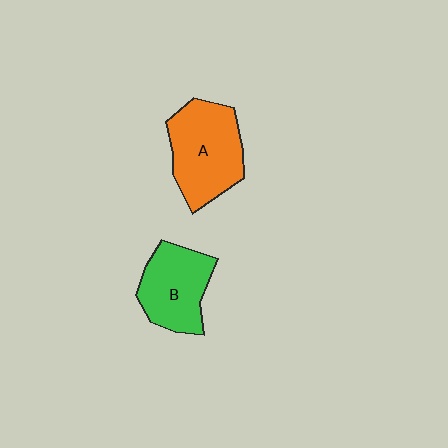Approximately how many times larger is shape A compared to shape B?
Approximately 1.2 times.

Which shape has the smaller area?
Shape B (green).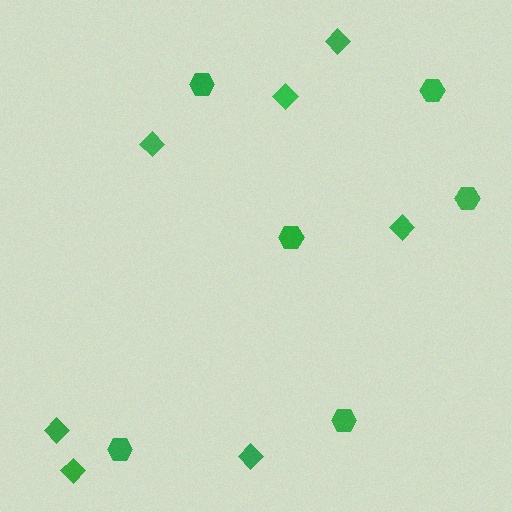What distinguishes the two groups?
There are 2 groups: one group of diamonds (7) and one group of hexagons (6).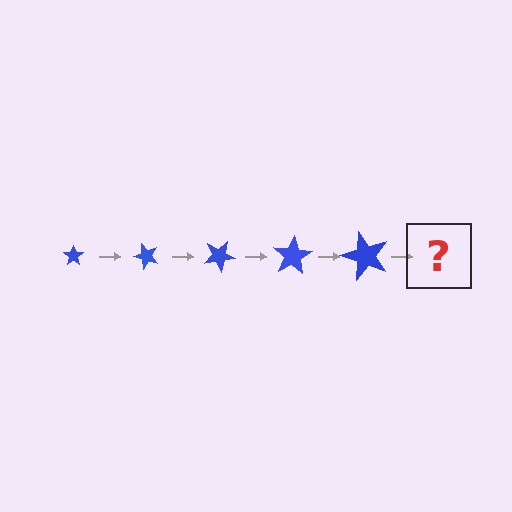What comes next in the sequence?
The next element should be a star, larger than the previous one and rotated 250 degrees from the start.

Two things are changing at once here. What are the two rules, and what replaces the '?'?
The two rules are that the star grows larger each step and it rotates 50 degrees each step. The '?' should be a star, larger than the previous one and rotated 250 degrees from the start.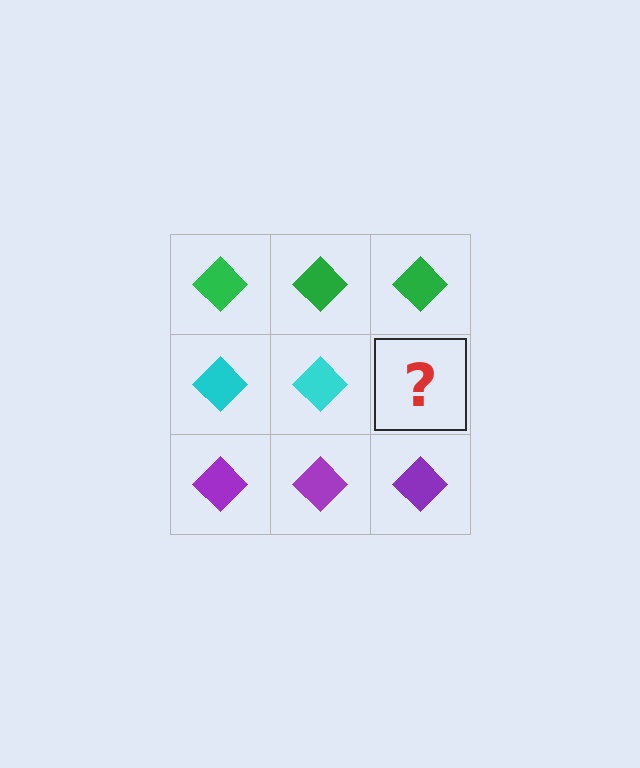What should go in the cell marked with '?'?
The missing cell should contain a cyan diamond.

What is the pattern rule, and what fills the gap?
The rule is that each row has a consistent color. The gap should be filled with a cyan diamond.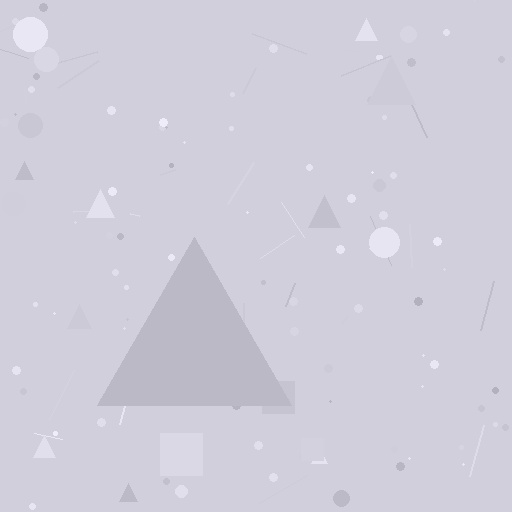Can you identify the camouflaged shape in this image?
The camouflaged shape is a triangle.